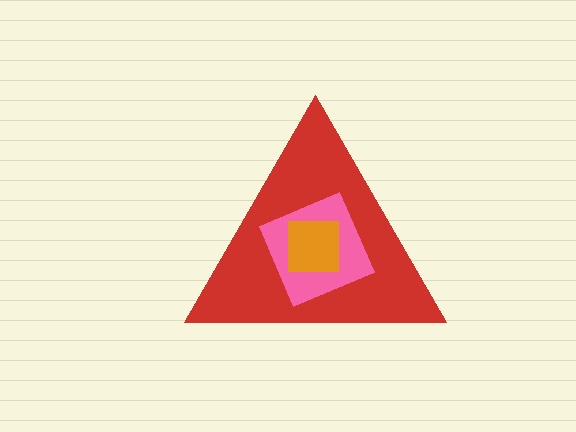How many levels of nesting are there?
3.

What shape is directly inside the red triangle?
The pink diamond.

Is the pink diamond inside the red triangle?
Yes.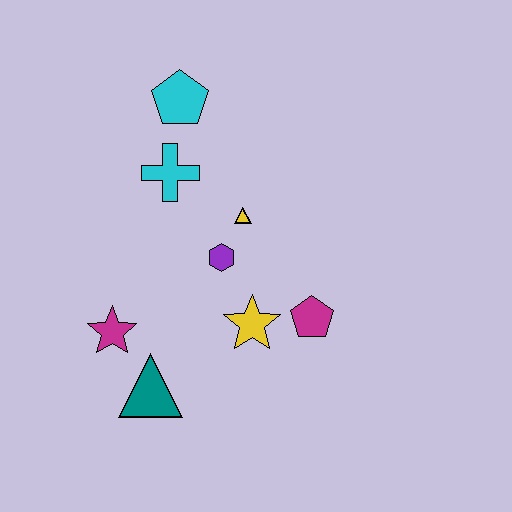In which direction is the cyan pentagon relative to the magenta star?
The cyan pentagon is above the magenta star.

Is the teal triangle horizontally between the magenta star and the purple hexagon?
Yes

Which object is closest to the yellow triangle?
The purple hexagon is closest to the yellow triangle.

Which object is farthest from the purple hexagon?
The cyan pentagon is farthest from the purple hexagon.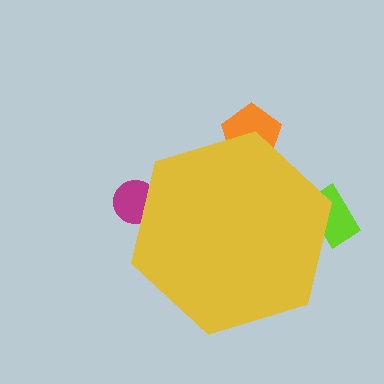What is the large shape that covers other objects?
A yellow hexagon.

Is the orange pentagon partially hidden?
Yes, the orange pentagon is partially hidden behind the yellow hexagon.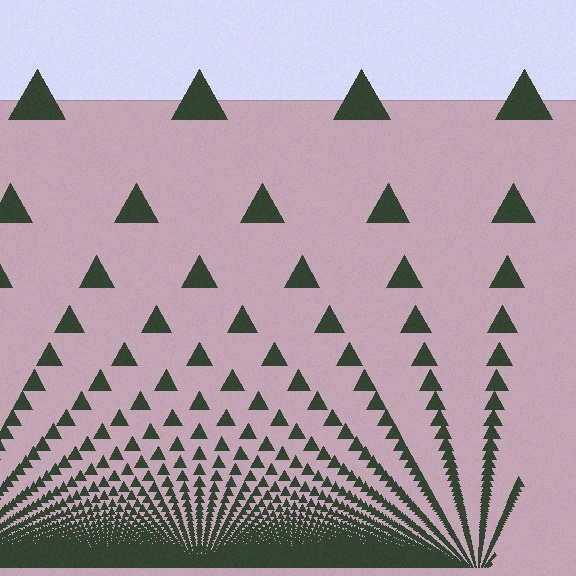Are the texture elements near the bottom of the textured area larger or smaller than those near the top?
Smaller. The gradient is inverted — elements near the bottom are smaller and denser.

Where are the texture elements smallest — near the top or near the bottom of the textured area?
Near the bottom.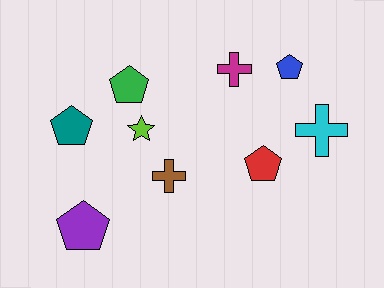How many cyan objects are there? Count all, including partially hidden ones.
There is 1 cyan object.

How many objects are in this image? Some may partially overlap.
There are 9 objects.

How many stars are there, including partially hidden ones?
There is 1 star.